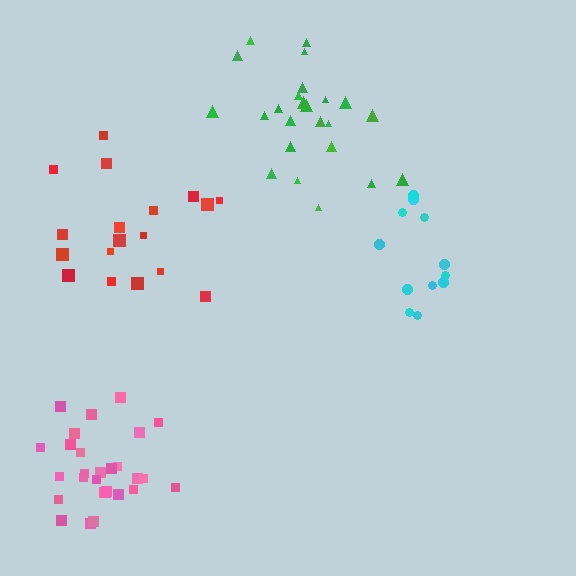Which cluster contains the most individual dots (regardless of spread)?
Pink (28).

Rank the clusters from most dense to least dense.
green, pink, cyan, red.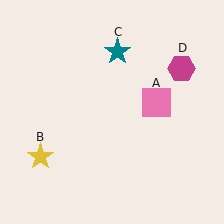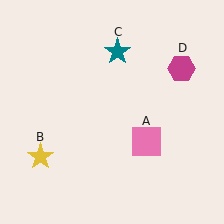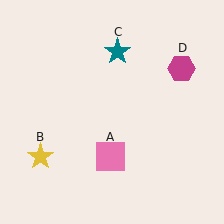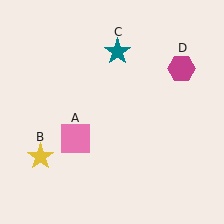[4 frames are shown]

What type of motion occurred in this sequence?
The pink square (object A) rotated clockwise around the center of the scene.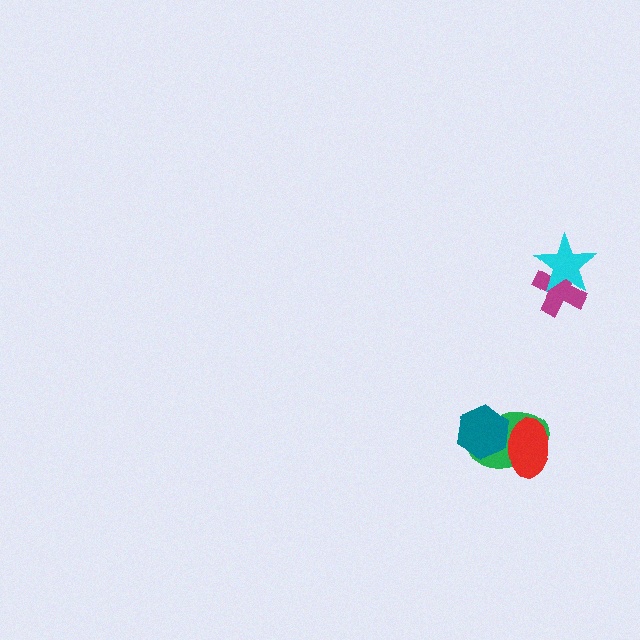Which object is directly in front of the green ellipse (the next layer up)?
The teal hexagon is directly in front of the green ellipse.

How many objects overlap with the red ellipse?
2 objects overlap with the red ellipse.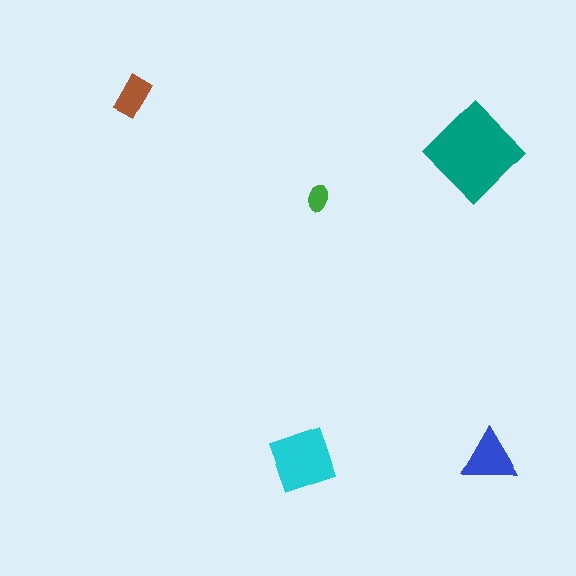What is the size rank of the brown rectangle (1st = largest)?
4th.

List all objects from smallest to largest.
The green ellipse, the brown rectangle, the blue triangle, the cyan square, the teal diamond.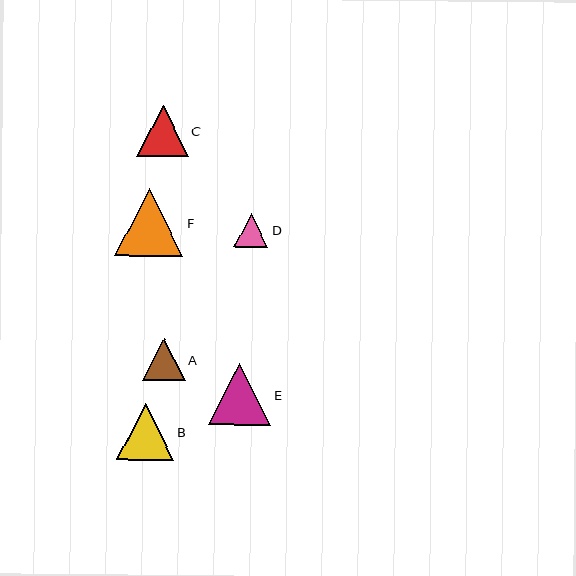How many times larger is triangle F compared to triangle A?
Triangle F is approximately 1.6 times the size of triangle A.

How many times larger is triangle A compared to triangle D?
Triangle A is approximately 1.2 times the size of triangle D.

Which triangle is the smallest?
Triangle D is the smallest with a size of approximately 34 pixels.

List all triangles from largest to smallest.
From largest to smallest: F, E, B, C, A, D.